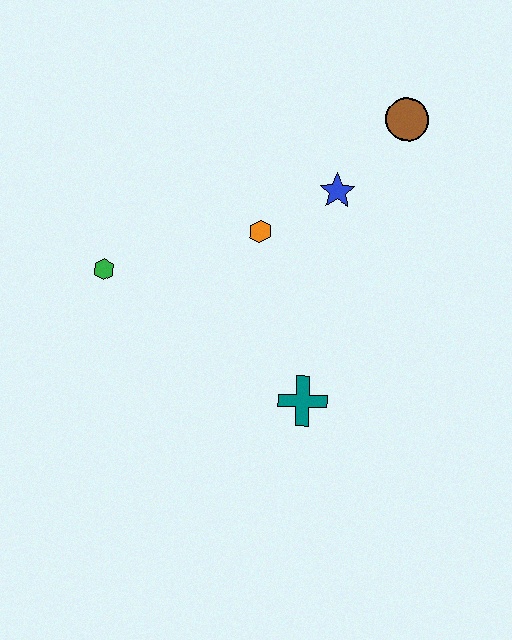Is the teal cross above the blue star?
No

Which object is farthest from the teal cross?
The brown circle is farthest from the teal cross.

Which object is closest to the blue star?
The orange hexagon is closest to the blue star.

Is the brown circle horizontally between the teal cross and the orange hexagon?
No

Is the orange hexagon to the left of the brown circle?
Yes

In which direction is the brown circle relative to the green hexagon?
The brown circle is to the right of the green hexagon.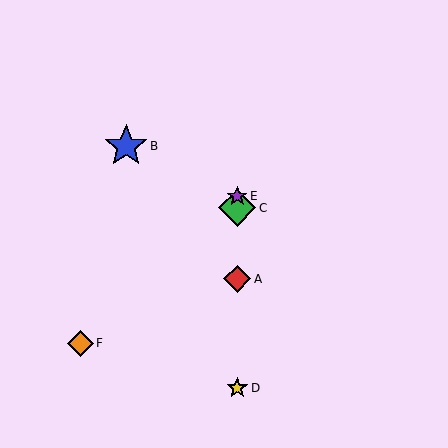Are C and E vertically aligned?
Yes, both are at x≈237.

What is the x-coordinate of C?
Object C is at x≈237.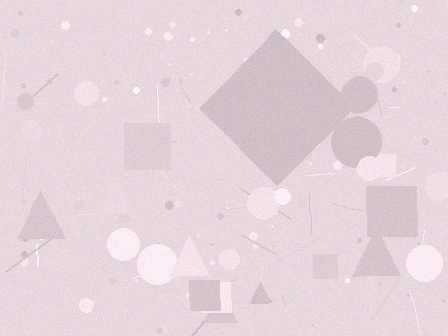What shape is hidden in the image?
A diamond is hidden in the image.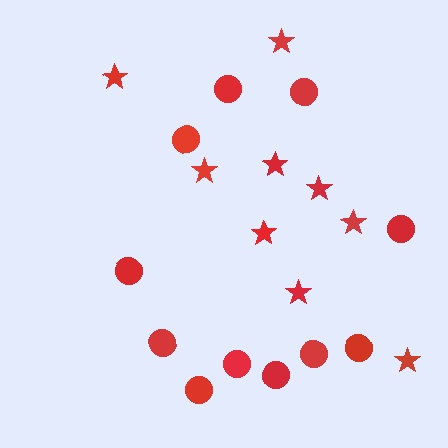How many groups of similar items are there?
There are 2 groups: one group of stars (9) and one group of circles (11).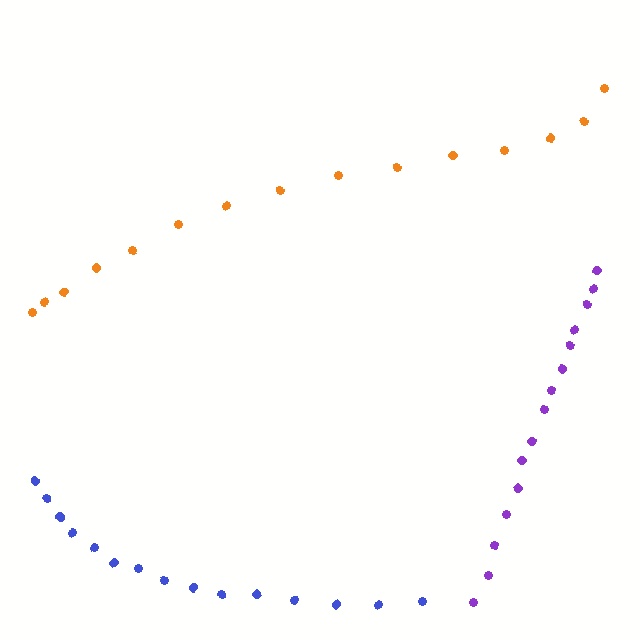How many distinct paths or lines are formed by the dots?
There are 3 distinct paths.